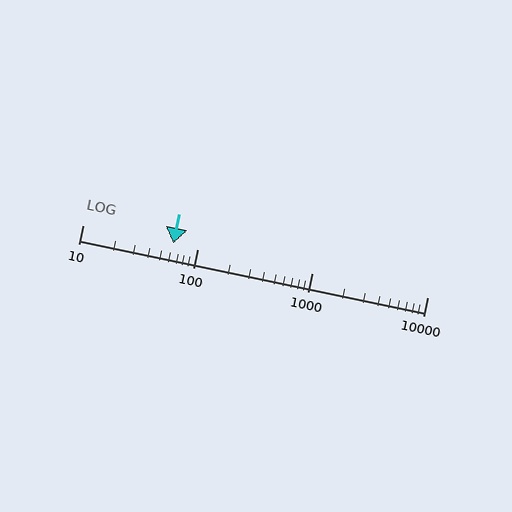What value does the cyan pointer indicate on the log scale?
The pointer indicates approximately 61.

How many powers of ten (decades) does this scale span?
The scale spans 3 decades, from 10 to 10000.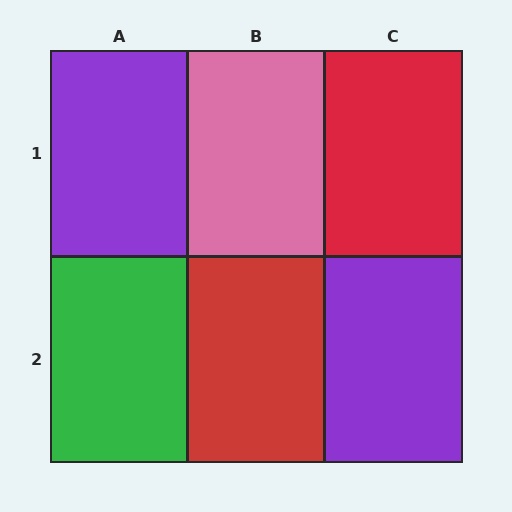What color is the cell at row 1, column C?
Red.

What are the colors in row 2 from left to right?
Green, red, purple.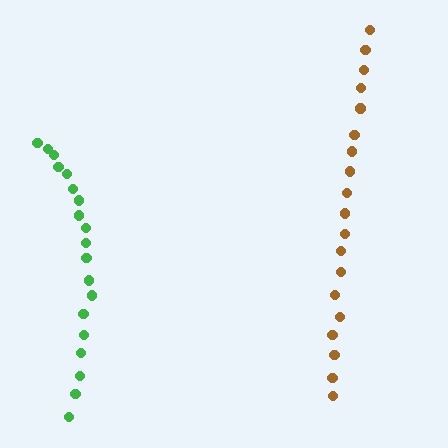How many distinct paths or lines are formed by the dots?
There are 2 distinct paths.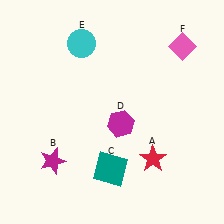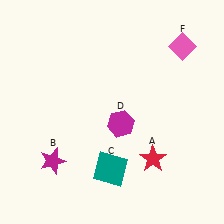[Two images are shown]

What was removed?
The cyan circle (E) was removed in Image 2.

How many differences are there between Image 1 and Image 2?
There is 1 difference between the two images.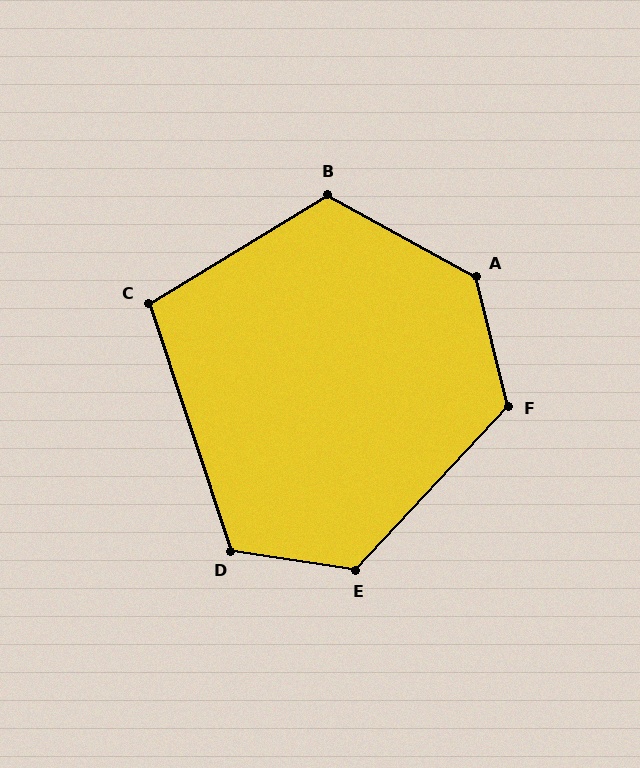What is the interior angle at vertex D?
Approximately 117 degrees (obtuse).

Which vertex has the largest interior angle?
A, at approximately 133 degrees.